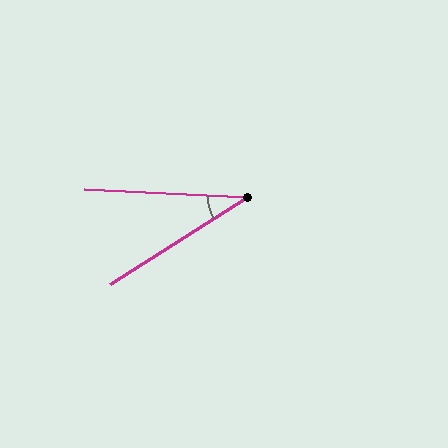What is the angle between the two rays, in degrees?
Approximately 35 degrees.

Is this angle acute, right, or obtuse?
It is acute.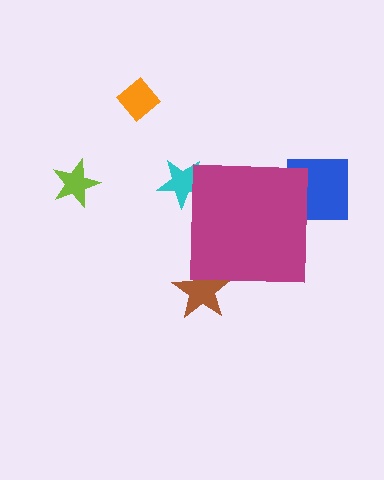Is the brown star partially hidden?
Yes, the brown star is partially hidden behind the magenta square.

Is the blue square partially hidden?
Yes, the blue square is partially hidden behind the magenta square.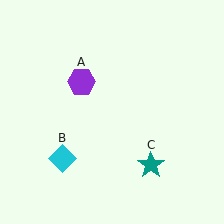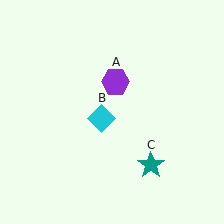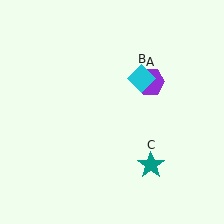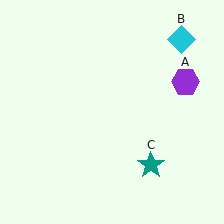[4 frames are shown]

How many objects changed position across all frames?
2 objects changed position: purple hexagon (object A), cyan diamond (object B).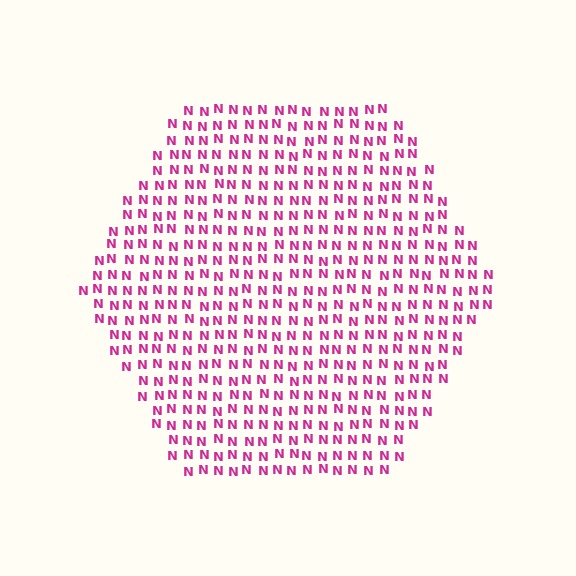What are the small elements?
The small elements are letter N's.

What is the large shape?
The large shape is a hexagon.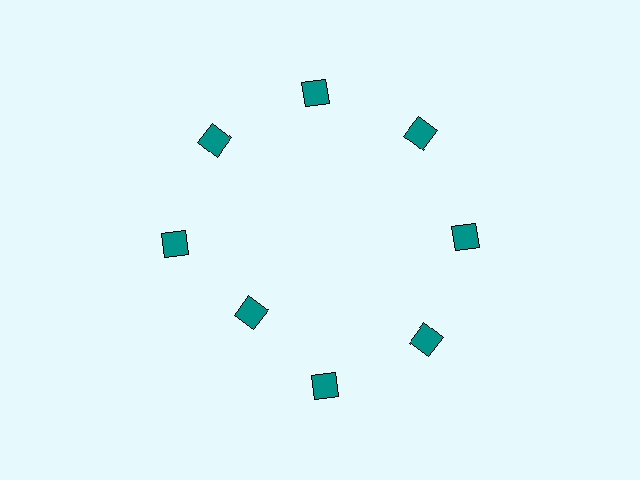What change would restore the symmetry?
The symmetry would be restored by moving it outward, back onto the ring so that all 8 diamonds sit at equal angles and equal distance from the center.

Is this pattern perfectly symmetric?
No. The 8 teal diamonds are arranged in a ring, but one element near the 8 o'clock position is pulled inward toward the center, breaking the 8-fold rotational symmetry.